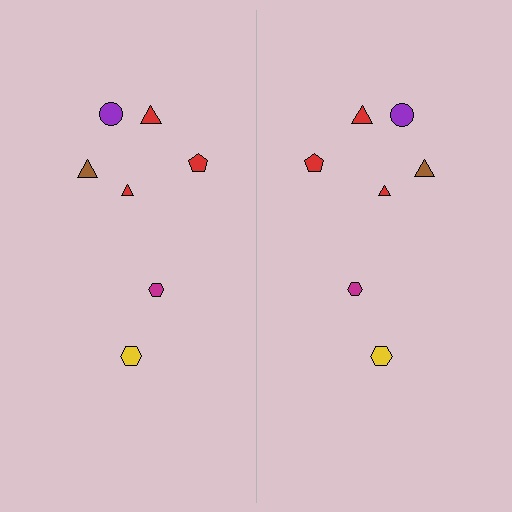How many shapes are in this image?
There are 14 shapes in this image.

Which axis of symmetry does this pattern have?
The pattern has a vertical axis of symmetry running through the center of the image.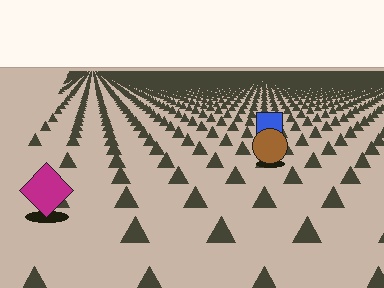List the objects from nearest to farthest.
From nearest to farthest: the magenta diamond, the brown circle, the blue square.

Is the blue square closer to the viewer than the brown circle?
No. The brown circle is closer — you can tell from the texture gradient: the ground texture is coarser near it.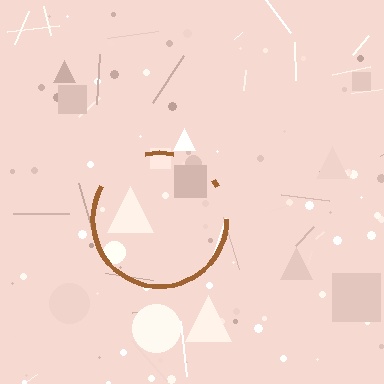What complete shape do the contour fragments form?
The contour fragments form a circle.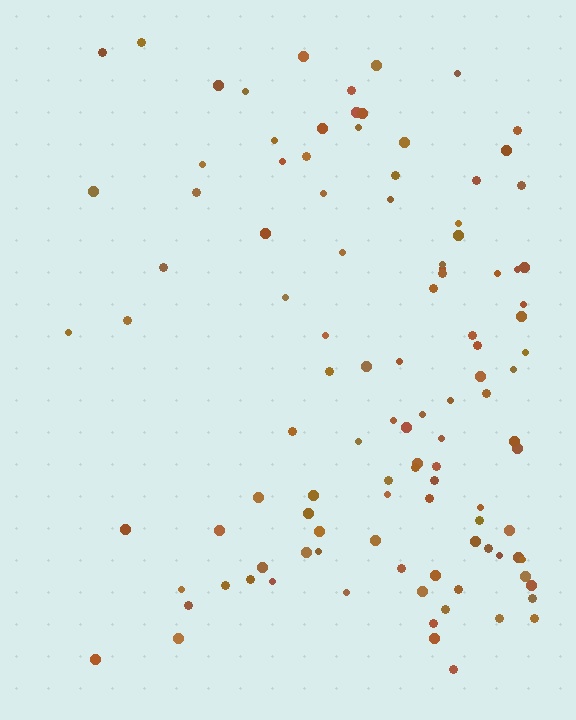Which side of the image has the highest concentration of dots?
The right.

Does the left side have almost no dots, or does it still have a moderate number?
Still a moderate number, just noticeably fewer than the right.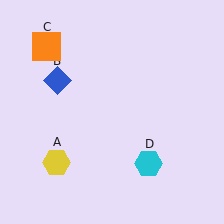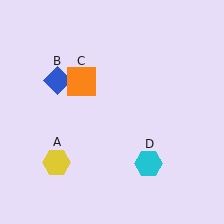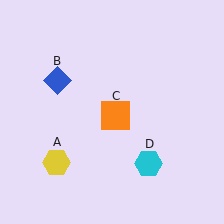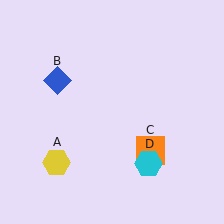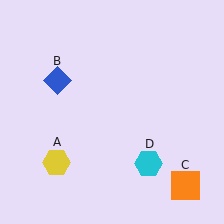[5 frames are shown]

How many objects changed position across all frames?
1 object changed position: orange square (object C).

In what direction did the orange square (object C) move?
The orange square (object C) moved down and to the right.